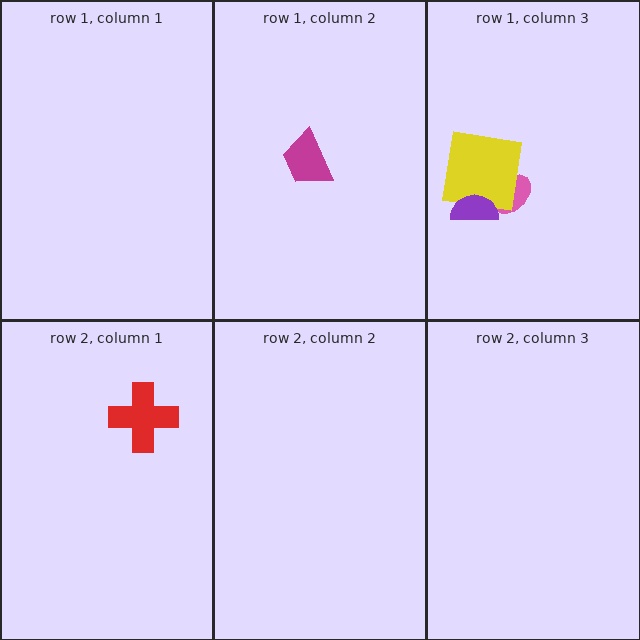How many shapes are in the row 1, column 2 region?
1.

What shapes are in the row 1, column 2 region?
The magenta trapezoid.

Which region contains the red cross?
The row 2, column 1 region.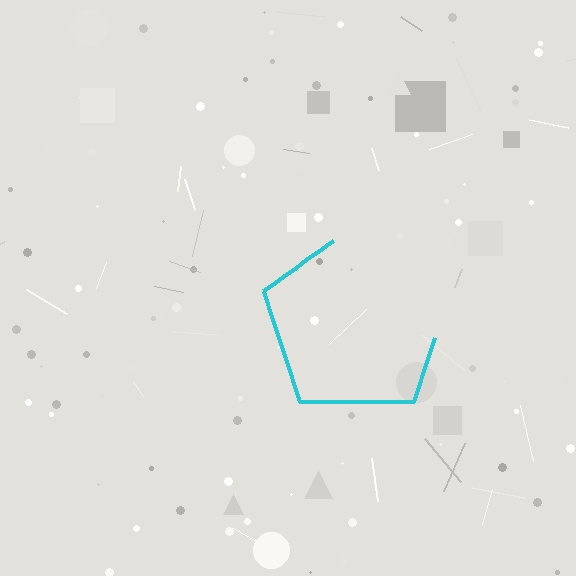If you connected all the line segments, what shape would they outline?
They would outline a pentagon.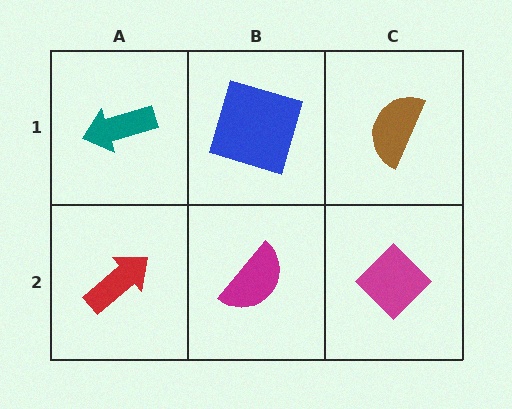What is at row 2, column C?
A magenta diamond.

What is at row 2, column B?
A magenta semicircle.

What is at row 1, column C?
A brown semicircle.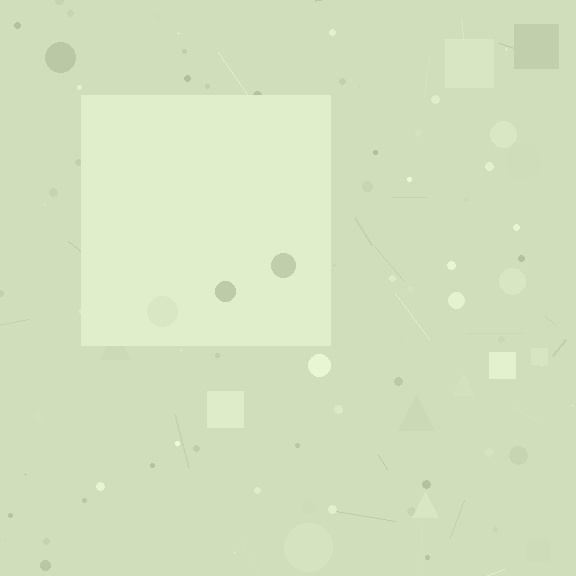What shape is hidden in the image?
A square is hidden in the image.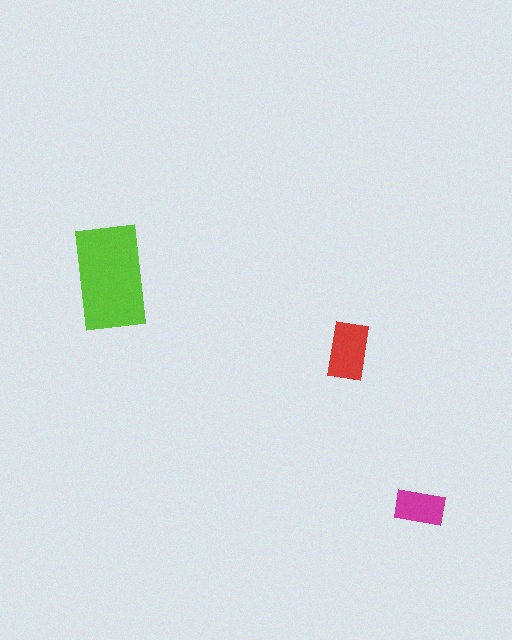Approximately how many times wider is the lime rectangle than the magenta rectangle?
About 2 times wider.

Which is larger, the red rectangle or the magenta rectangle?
The red one.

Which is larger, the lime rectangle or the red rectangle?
The lime one.